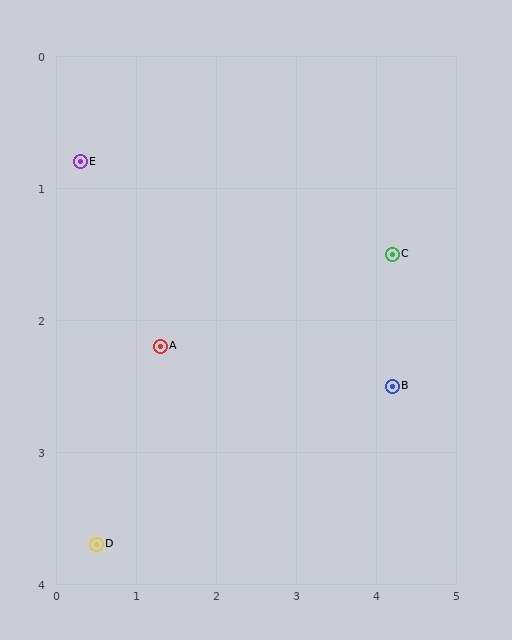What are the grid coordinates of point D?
Point D is at approximately (0.5, 3.7).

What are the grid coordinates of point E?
Point E is at approximately (0.3, 0.8).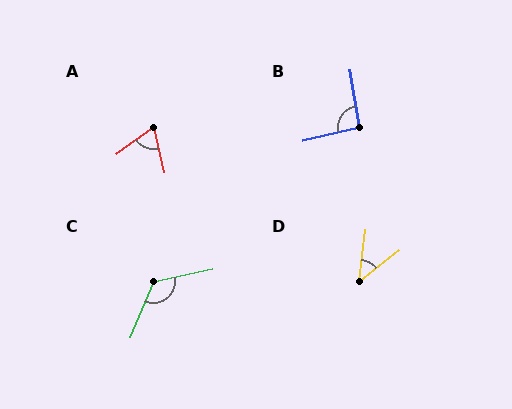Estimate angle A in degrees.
Approximately 68 degrees.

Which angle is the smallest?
D, at approximately 44 degrees.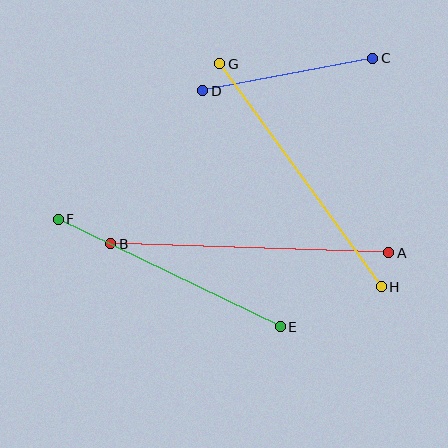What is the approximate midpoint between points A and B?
The midpoint is at approximately (250, 248) pixels.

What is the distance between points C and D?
The distance is approximately 173 pixels.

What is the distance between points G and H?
The distance is approximately 275 pixels.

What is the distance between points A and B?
The distance is approximately 278 pixels.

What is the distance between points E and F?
The distance is approximately 247 pixels.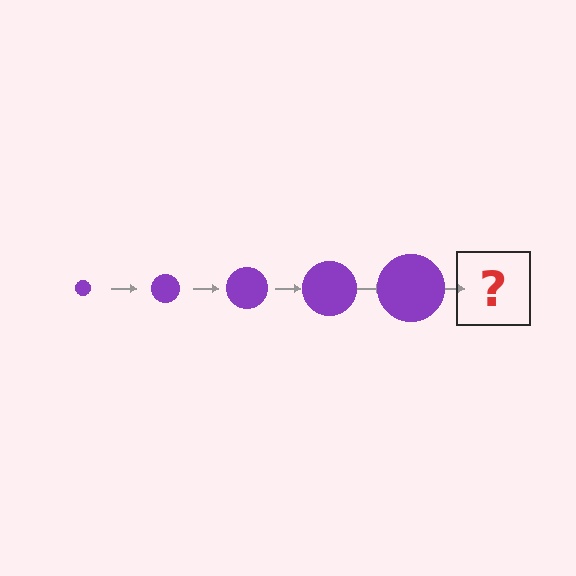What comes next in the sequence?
The next element should be a purple circle, larger than the previous one.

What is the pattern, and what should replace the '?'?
The pattern is that the circle gets progressively larger each step. The '?' should be a purple circle, larger than the previous one.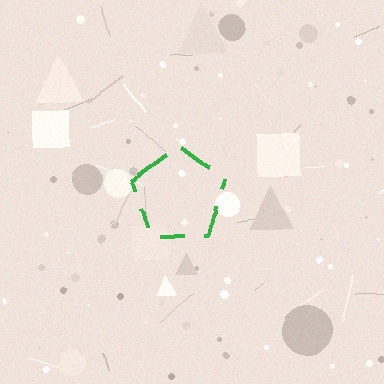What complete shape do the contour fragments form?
The contour fragments form a pentagon.